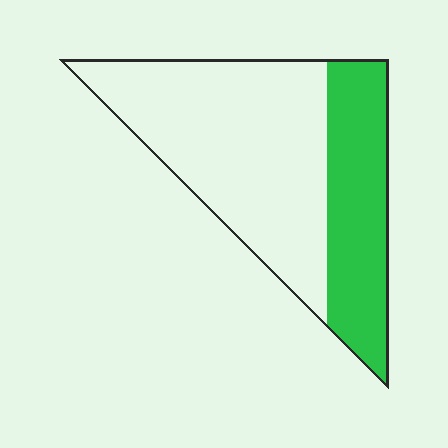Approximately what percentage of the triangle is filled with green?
Approximately 35%.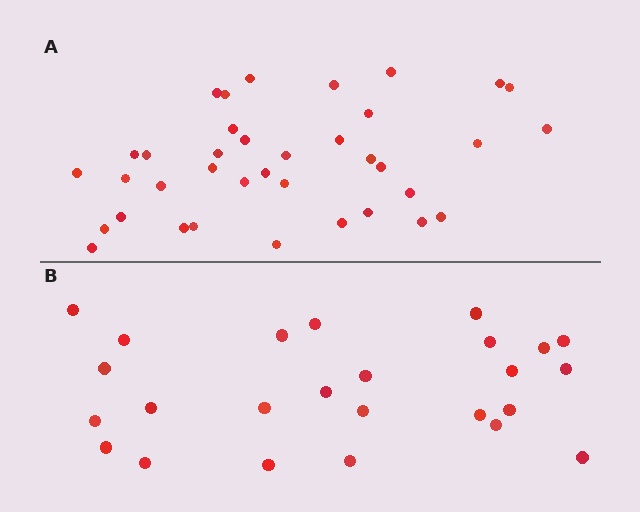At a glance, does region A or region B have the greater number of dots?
Region A (the top region) has more dots.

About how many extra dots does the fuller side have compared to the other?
Region A has roughly 12 or so more dots than region B.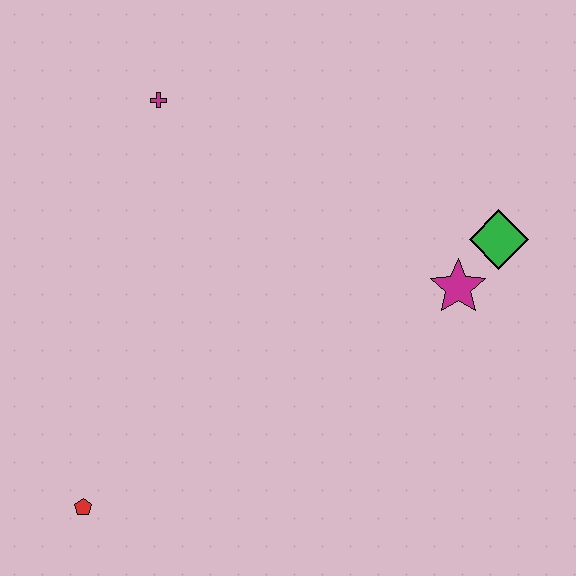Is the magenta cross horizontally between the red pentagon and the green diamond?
Yes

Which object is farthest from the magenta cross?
The red pentagon is farthest from the magenta cross.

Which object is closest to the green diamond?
The magenta star is closest to the green diamond.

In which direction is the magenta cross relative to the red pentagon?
The magenta cross is above the red pentagon.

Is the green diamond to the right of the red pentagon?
Yes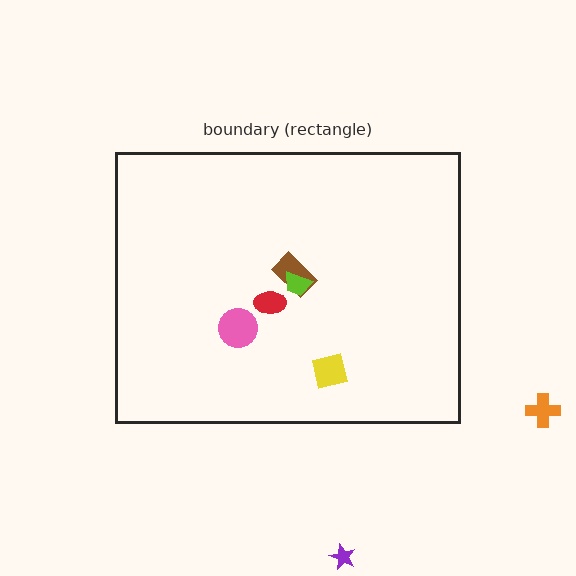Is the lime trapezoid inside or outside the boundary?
Inside.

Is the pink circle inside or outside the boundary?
Inside.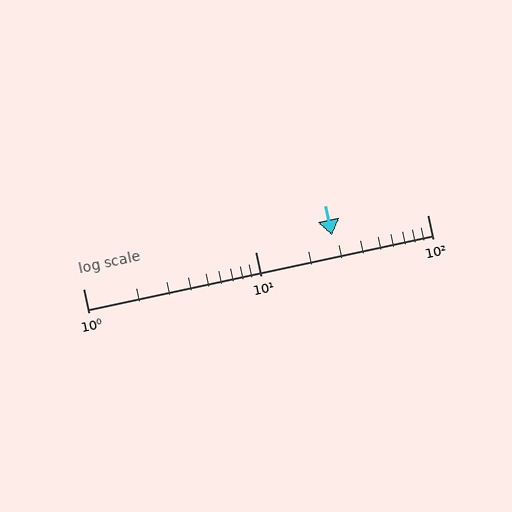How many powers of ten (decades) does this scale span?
The scale spans 2 decades, from 1 to 100.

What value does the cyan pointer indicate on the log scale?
The pointer indicates approximately 28.